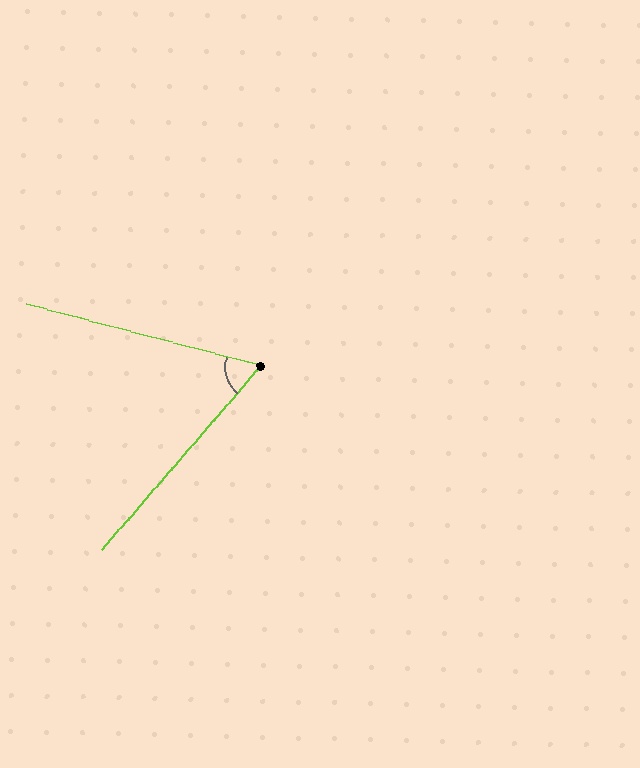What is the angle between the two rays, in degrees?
Approximately 64 degrees.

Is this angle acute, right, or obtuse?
It is acute.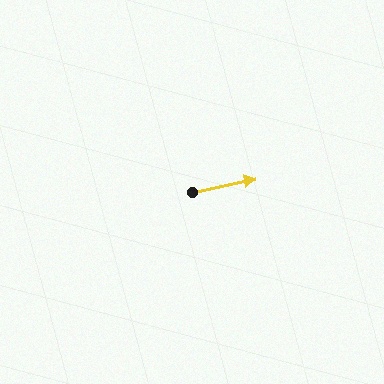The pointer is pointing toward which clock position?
Roughly 3 o'clock.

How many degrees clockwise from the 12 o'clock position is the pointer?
Approximately 78 degrees.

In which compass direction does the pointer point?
East.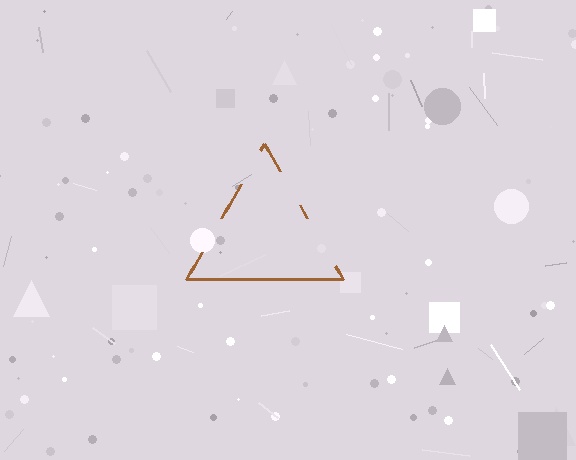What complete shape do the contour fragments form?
The contour fragments form a triangle.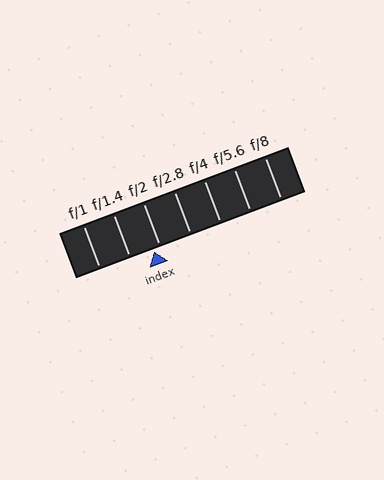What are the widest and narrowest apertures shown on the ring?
The widest aperture shown is f/1 and the narrowest is f/8.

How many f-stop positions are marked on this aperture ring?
There are 7 f-stop positions marked.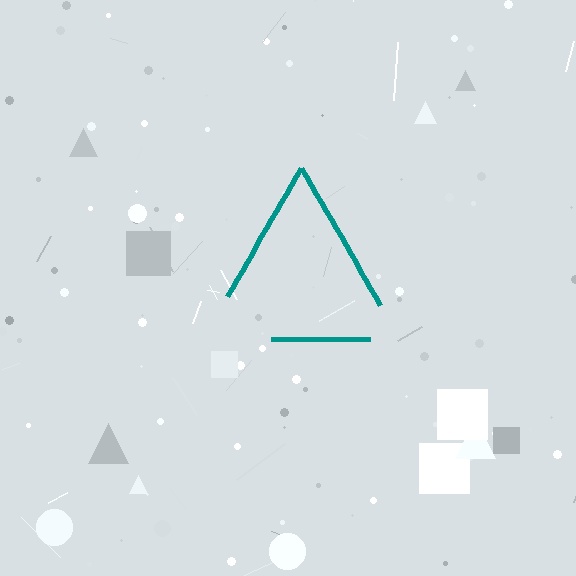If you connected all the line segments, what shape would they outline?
They would outline a triangle.